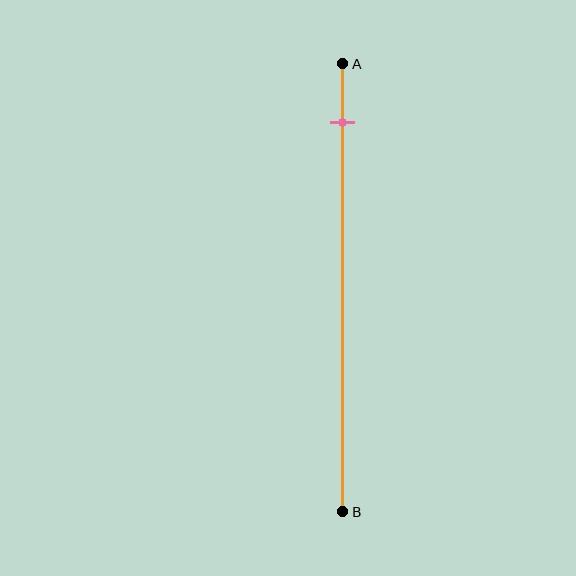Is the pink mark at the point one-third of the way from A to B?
No, the mark is at about 15% from A, not at the 33% one-third point.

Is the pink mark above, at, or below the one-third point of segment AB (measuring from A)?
The pink mark is above the one-third point of segment AB.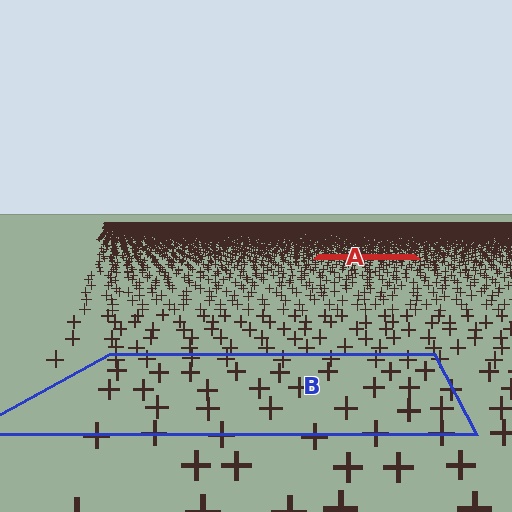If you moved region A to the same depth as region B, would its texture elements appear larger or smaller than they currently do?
They would appear larger. At a closer depth, the same texture elements are projected at a bigger on-screen size.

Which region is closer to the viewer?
Region B is closer. The texture elements there are larger and more spread out.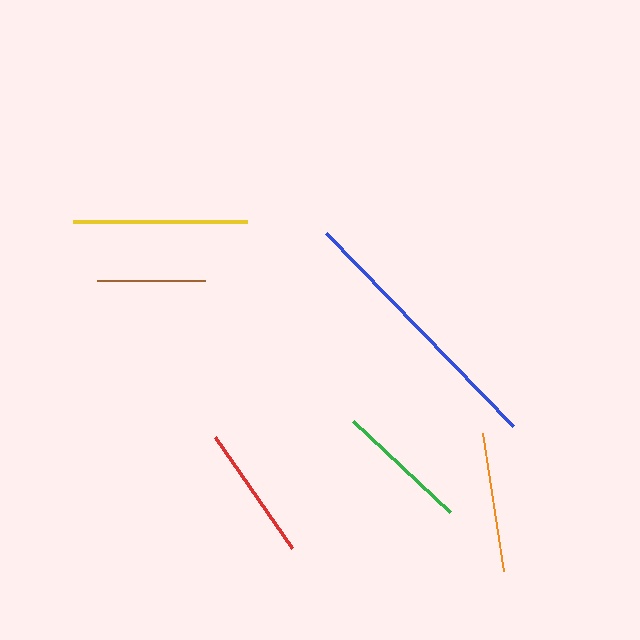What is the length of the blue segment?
The blue segment is approximately 269 pixels long.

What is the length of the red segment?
The red segment is approximately 135 pixels long.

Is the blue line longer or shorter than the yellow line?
The blue line is longer than the yellow line.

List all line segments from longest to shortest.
From longest to shortest: blue, yellow, orange, red, green, brown.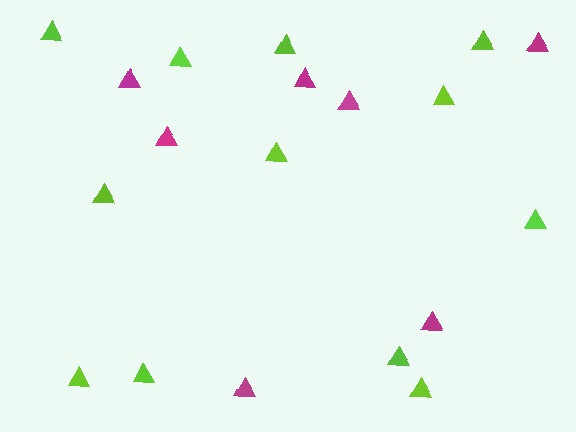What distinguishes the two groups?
There are 2 groups: one group of magenta triangles (7) and one group of lime triangles (12).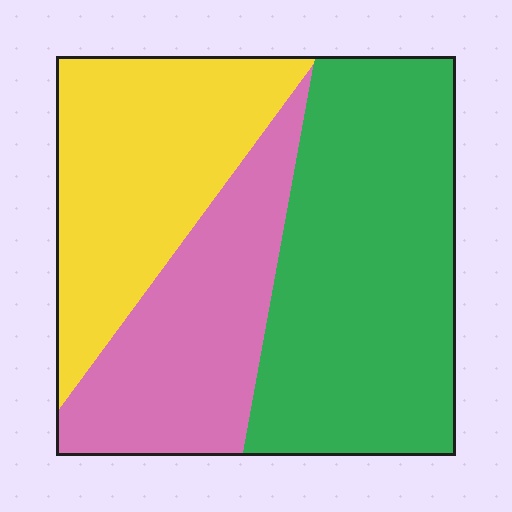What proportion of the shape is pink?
Pink covers 26% of the shape.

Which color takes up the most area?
Green, at roughly 45%.